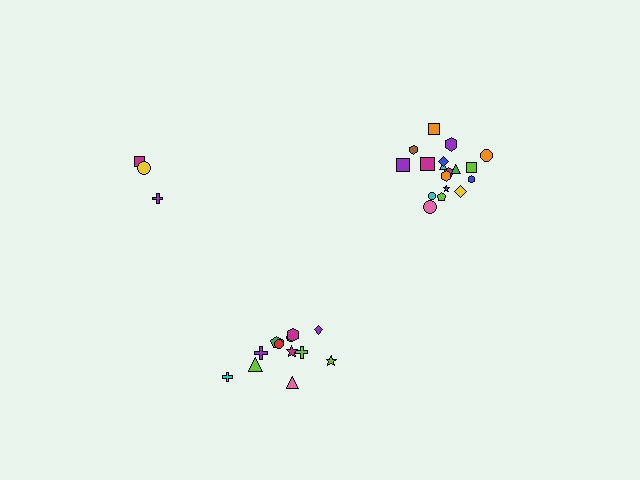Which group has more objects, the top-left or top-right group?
The top-right group.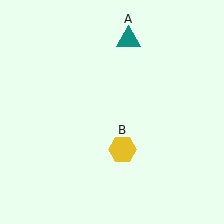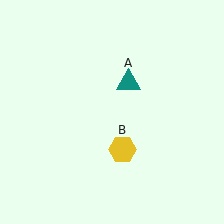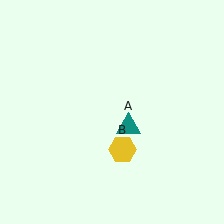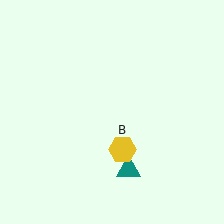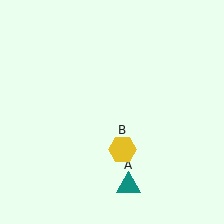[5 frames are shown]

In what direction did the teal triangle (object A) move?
The teal triangle (object A) moved down.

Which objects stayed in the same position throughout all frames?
Yellow hexagon (object B) remained stationary.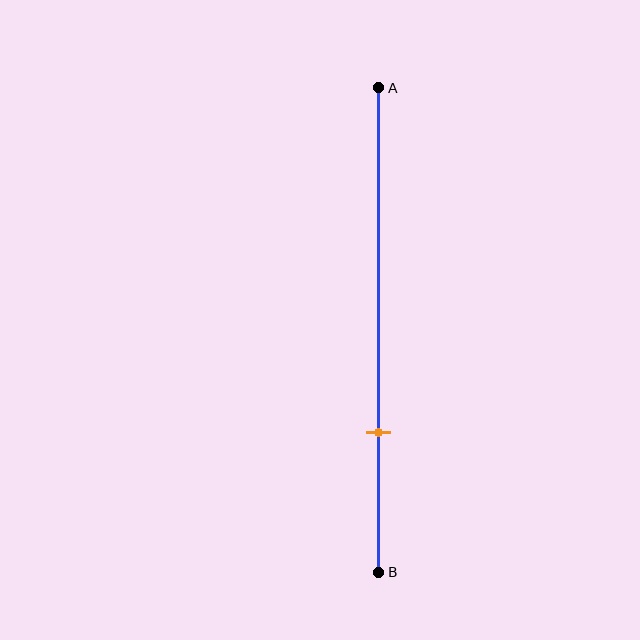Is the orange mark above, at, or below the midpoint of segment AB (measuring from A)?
The orange mark is below the midpoint of segment AB.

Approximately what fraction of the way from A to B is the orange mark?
The orange mark is approximately 70% of the way from A to B.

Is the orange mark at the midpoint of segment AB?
No, the mark is at about 70% from A, not at the 50% midpoint.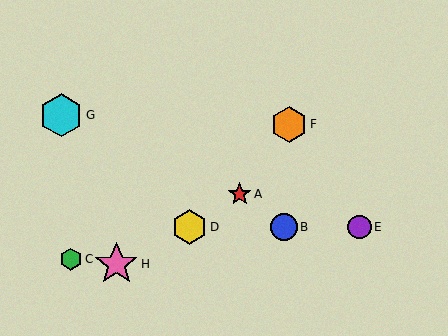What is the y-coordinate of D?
Object D is at y≈227.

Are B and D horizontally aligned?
Yes, both are at y≈227.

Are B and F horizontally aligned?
No, B is at y≈227 and F is at y≈124.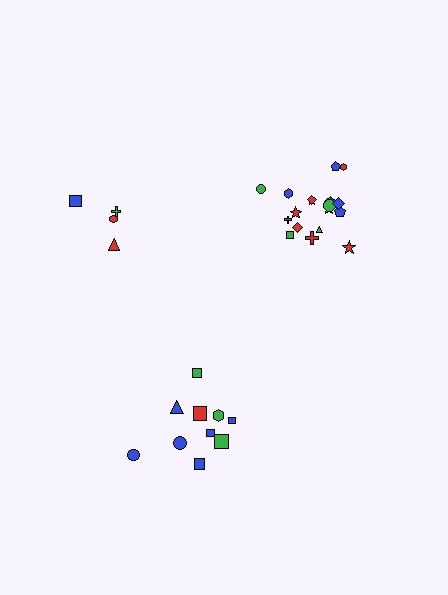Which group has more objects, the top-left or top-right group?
The top-right group.